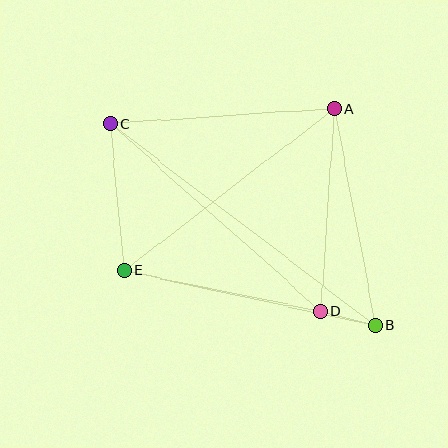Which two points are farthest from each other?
Points B and C are farthest from each other.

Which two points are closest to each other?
Points B and D are closest to each other.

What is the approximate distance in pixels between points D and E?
The distance between D and E is approximately 201 pixels.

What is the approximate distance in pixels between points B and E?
The distance between B and E is approximately 258 pixels.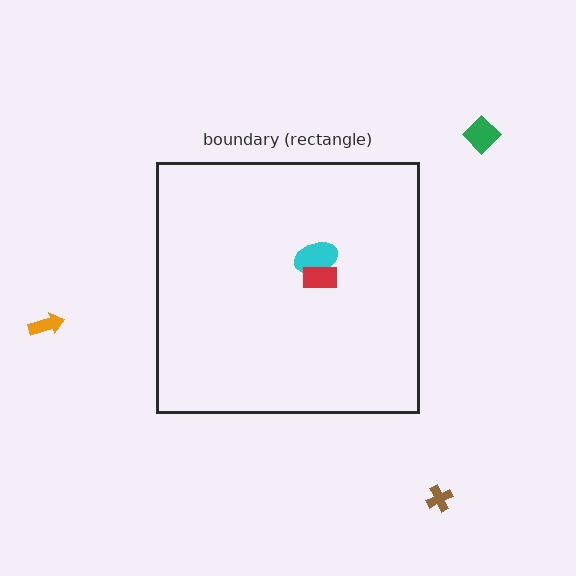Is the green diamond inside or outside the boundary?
Outside.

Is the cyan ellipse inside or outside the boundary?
Inside.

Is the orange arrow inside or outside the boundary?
Outside.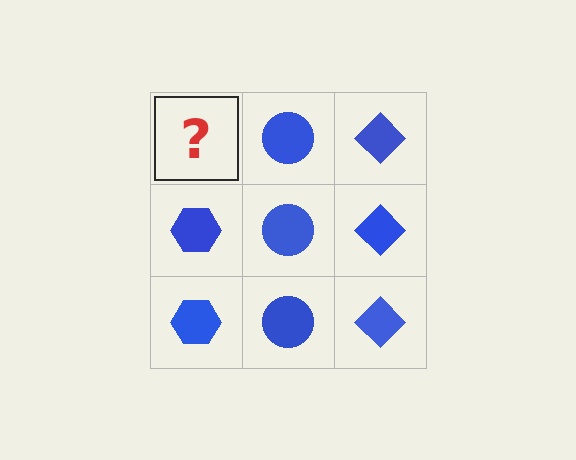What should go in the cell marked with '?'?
The missing cell should contain a blue hexagon.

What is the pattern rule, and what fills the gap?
The rule is that each column has a consistent shape. The gap should be filled with a blue hexagon.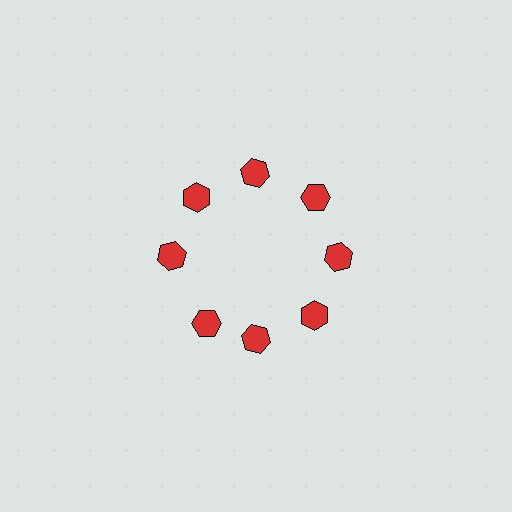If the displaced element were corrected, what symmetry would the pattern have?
It would have 8-fold rotational symmetry — the pattern would map onto itself every 45 degrees.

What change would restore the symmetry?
The symmetry would be restored by rotating it back into even spacing with its neighbors so that all 8 hexagons sit at equal angles and equal distance from the center.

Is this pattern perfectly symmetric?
No. The 8 red hexagons are arranged in a ring, but one element near the 8 o'clock position is rotated out of alignment along the ring, breaking the 8-fold rotational symmetry.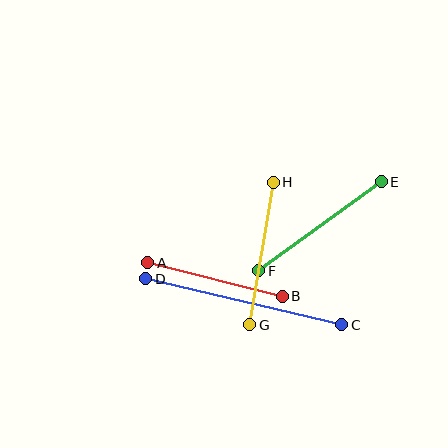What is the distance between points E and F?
The distance is approximately 151 pixels.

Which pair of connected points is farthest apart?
Points C and D are farthest apart.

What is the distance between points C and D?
The distance is approximately 201 pixels.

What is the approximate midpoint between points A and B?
The midpoint is at approximately (215, 280) pixels.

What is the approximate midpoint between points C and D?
The midpoint is at approximately (244, 302) pixels.